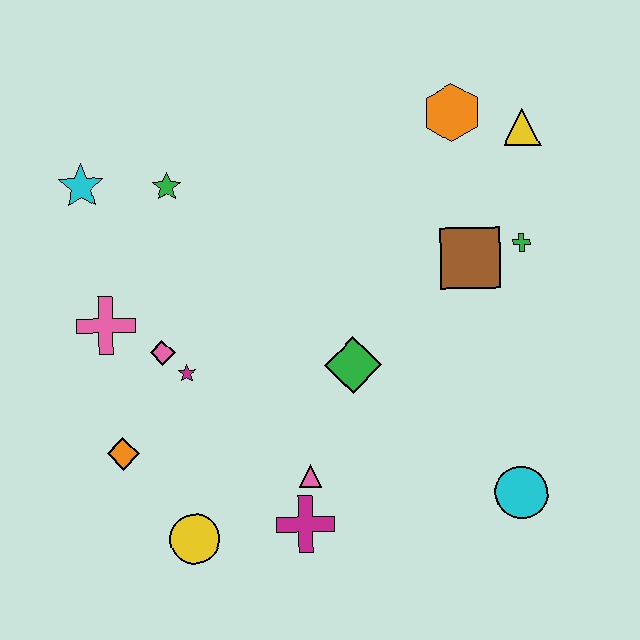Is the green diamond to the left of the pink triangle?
No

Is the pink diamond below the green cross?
Yes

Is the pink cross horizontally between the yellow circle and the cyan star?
Yes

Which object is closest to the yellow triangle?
The orange hexagon is closest to the yellow triangle.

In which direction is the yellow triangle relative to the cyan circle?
The yellow triangle is above the cyan circle.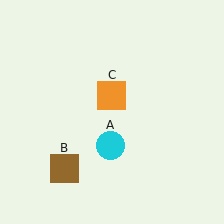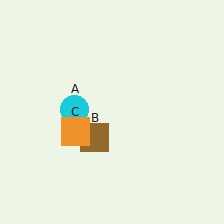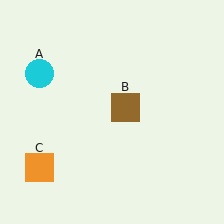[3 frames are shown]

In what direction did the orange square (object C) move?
The orange square (object C) moved down and to the left.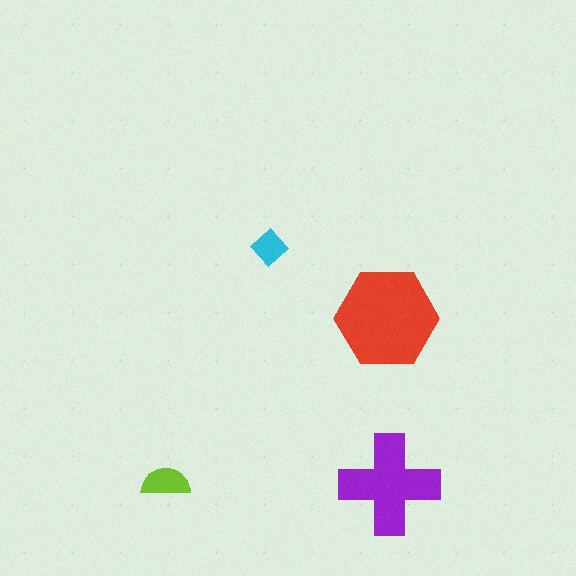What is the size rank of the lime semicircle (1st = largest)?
3rd.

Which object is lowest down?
The purple cross is bottommost.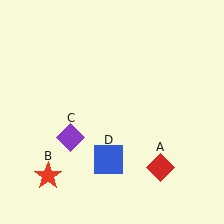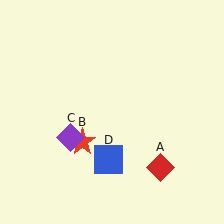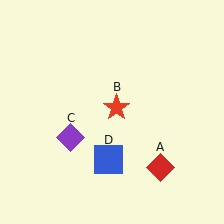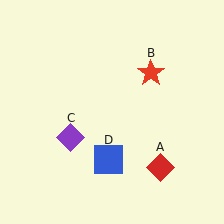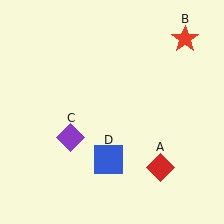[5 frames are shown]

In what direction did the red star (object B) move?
The red star (object B) moved up and to the right.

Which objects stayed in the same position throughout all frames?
Red diamond (object A) and purple diamond (object C) and blue square (object D) remained stationary.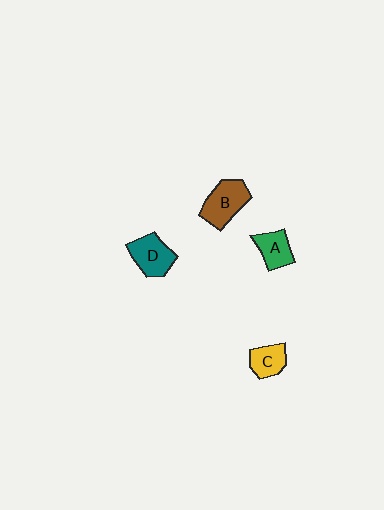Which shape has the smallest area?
Shape C (yellow).